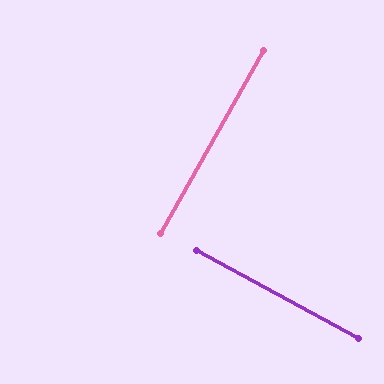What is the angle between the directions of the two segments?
Approximately 89 degrees.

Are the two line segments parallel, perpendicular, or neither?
Perpendicular — they meet at approximately 89°.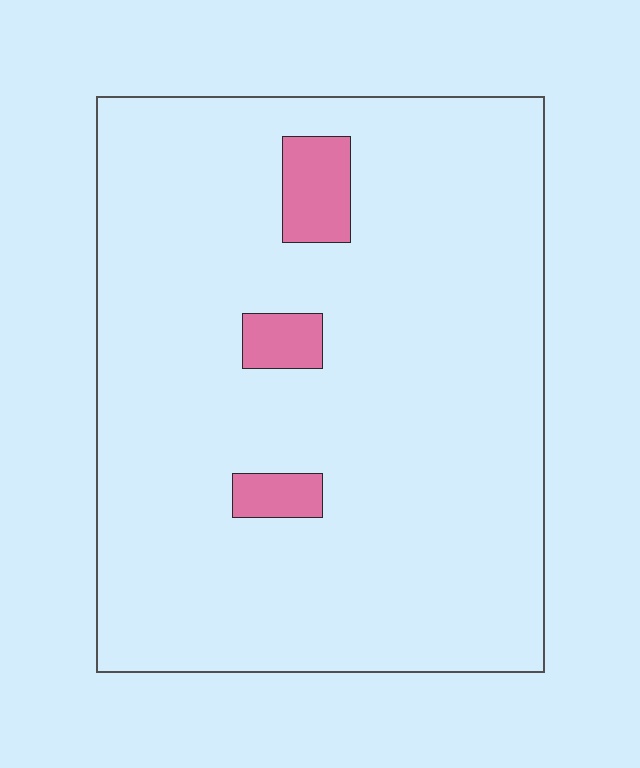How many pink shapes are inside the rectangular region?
3.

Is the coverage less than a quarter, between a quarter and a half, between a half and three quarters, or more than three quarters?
Less than a quarter.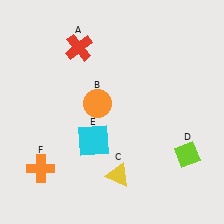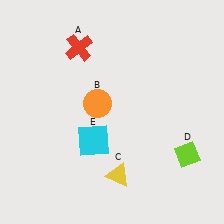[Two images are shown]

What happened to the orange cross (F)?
The orange cross (F) was removed in Image 2. It was in the bottom-left area of Image 1.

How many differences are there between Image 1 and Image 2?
There is 1 difference between the two images.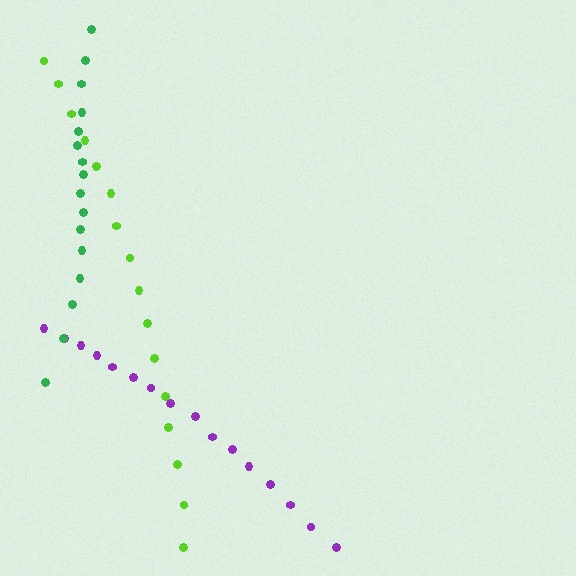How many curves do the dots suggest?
There are 3 distinct paths.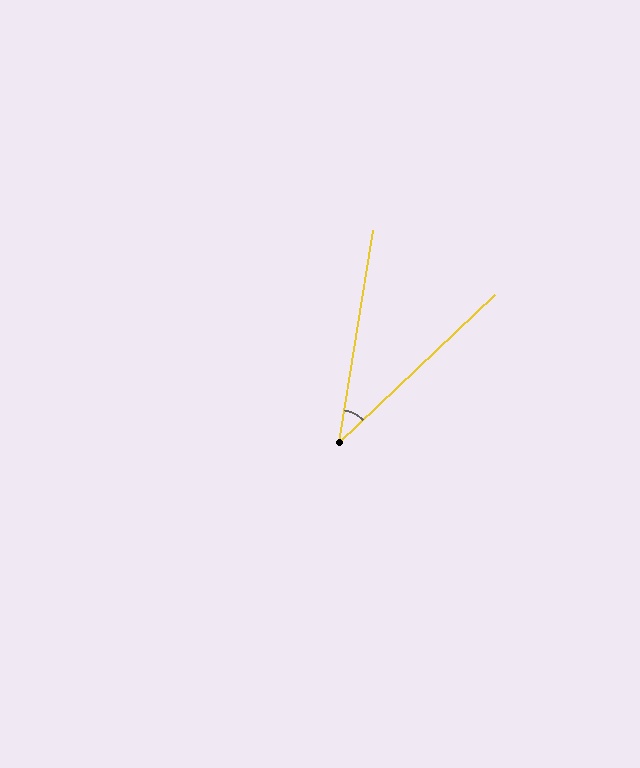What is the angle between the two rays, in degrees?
Approximately 37 degrees.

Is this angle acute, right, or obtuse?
It is acute.